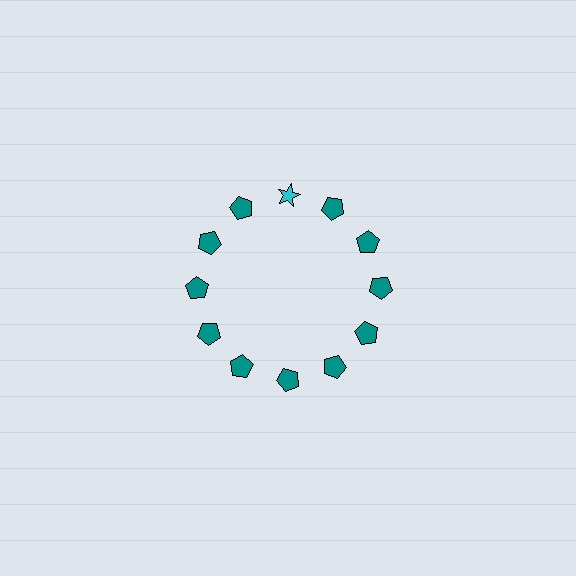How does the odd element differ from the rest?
It differs in both color (cyan instead of teal) and shape (star instead of pentagon).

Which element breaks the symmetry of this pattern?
The cyan star at roughly the 12 o'clock position breaks the symmetry. All other shapes are teal pentagons.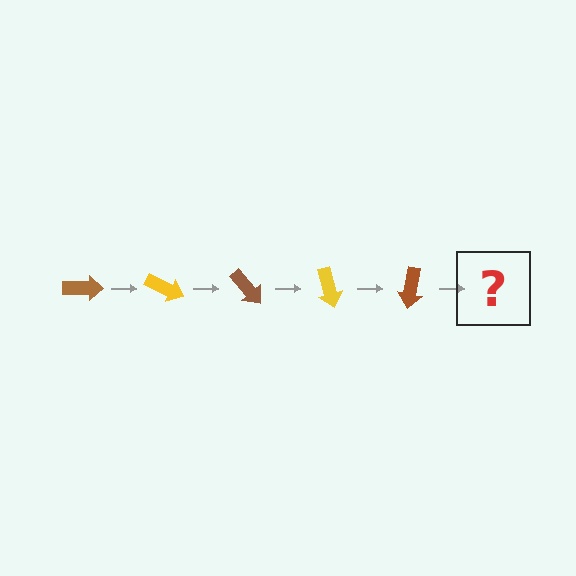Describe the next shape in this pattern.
It should be a yellow arrow, rotated 125 degrees from the start.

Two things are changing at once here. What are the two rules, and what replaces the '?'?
The two rules are that it rotates 25 degrees each step and the color cycles through brown and yellow. The '?' should be a yellow arrow, rotated 125 degrees from the start.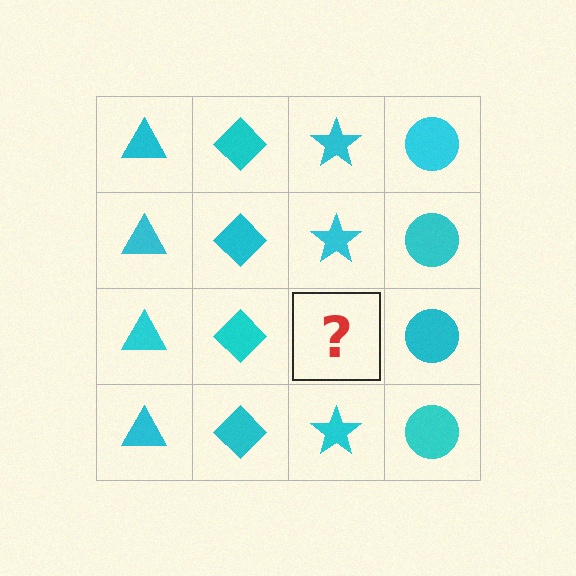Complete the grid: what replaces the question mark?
The question mark should be replaced with a cyan star.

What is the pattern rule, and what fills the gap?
The rule is that each column has a consistent shape. The gap should be filled with a cyan star.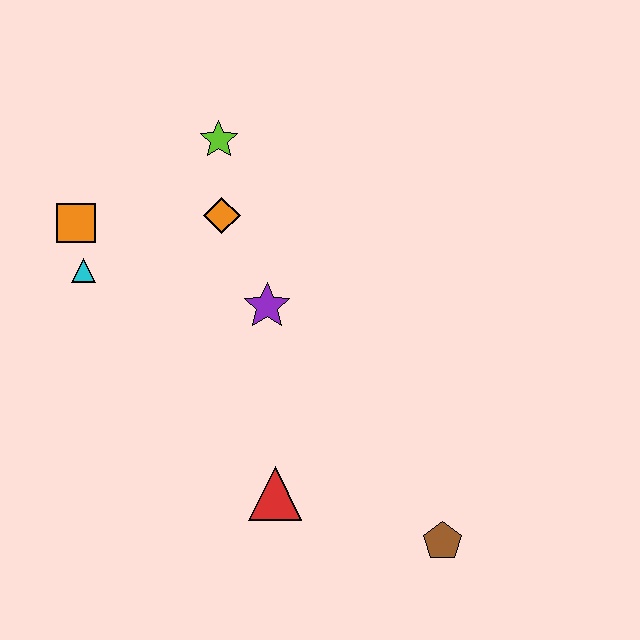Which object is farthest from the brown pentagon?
The orange square is farthest from the brown pentagon.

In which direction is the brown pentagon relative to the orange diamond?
The brown pentagon is below the orange diamond.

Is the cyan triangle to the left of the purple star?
Yes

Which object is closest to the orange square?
The cyan triangle is closest to the orange square.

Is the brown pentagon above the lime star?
No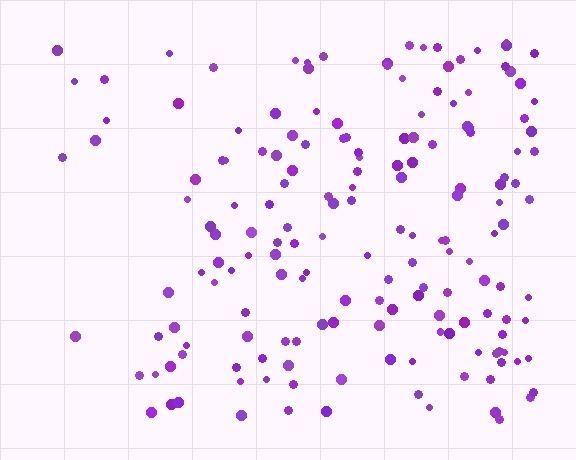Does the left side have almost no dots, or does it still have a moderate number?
Still a moderate number, just noticeably fewer than the right.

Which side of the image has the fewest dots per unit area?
The left.